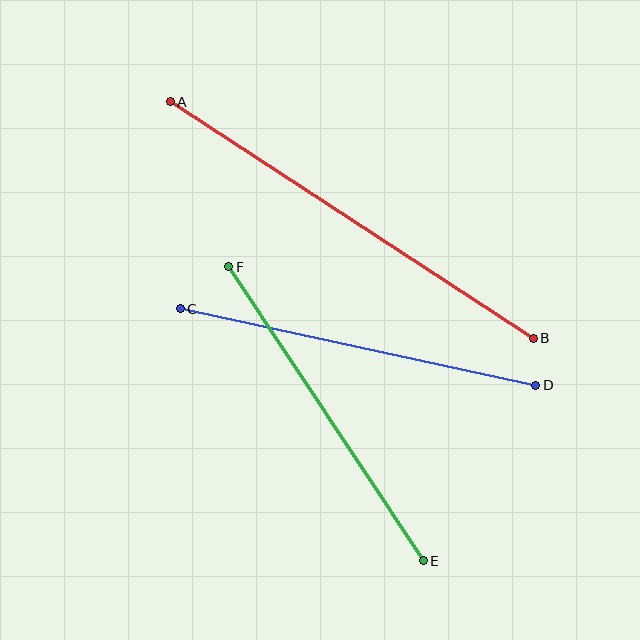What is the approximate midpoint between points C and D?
The midpoint is at approximately (358, 347) pixels.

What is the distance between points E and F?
The distance is approximately 352 pixels.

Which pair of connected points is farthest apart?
Points A and B are farthest apart.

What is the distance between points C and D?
The distance is approximately 364 pixels.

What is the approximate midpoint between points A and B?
The midpoint is at approximately (352, 220) pixels.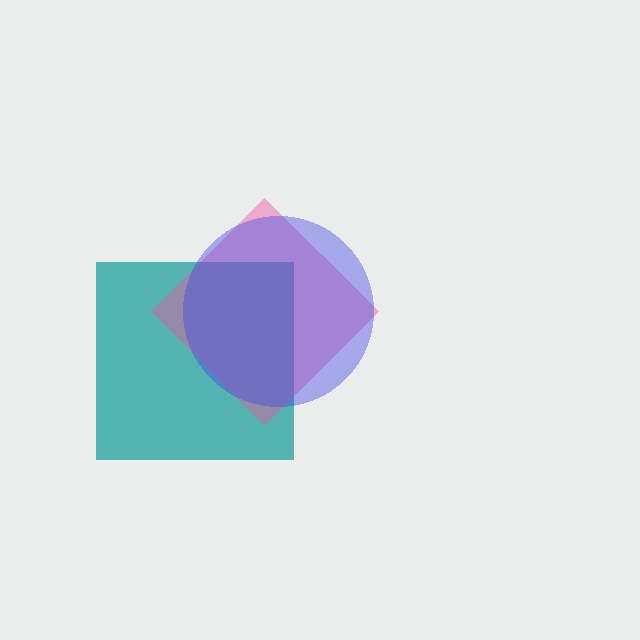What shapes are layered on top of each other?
The layered shapes are: a teal square, a pink diamond, a blue circle.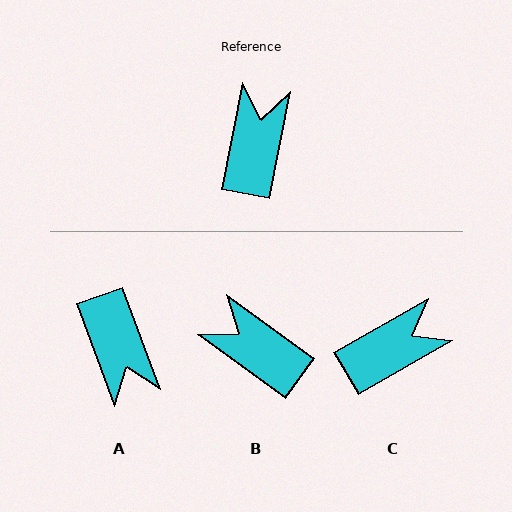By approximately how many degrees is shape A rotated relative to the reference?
Approximately 149 degrees clockwise.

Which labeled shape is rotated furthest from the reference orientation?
A, about 149 degrees away.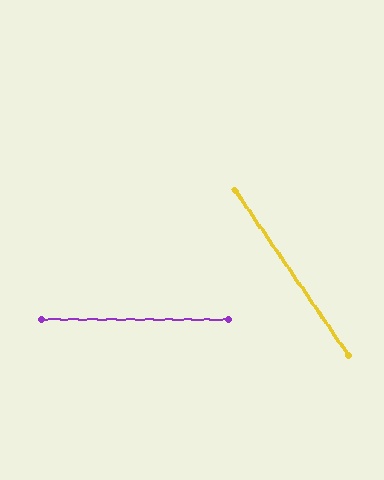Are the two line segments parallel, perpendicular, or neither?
Neither parallel nor perpendicular — they differ by about 55°.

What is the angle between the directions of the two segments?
Approximately 55 degrees.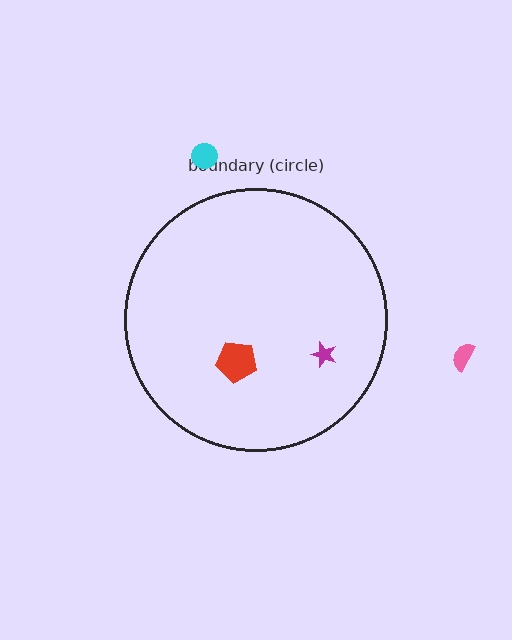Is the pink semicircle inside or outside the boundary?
Outside.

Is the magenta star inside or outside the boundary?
Inside.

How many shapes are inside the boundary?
2 inside, 2 outside.